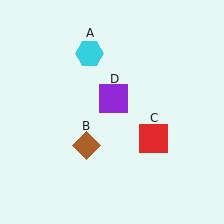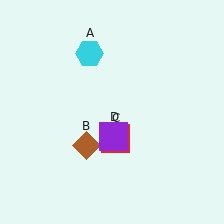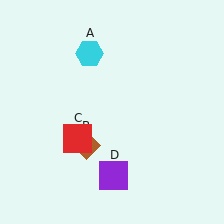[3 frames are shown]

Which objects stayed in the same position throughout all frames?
Cyan hexagon (object A) and brown diamond (object B) remained stationary.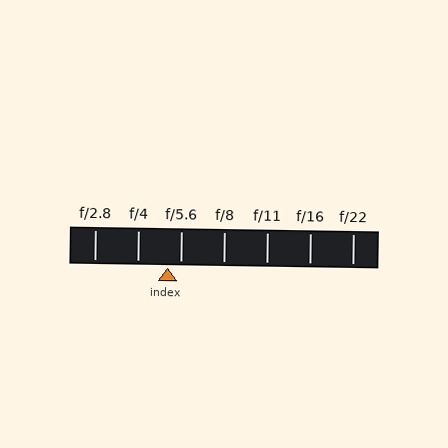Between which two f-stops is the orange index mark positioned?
The index mark is between f/4 and f/5.6.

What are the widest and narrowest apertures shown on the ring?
The widest aperture shown is f/2.8 and the narrowest is f/22.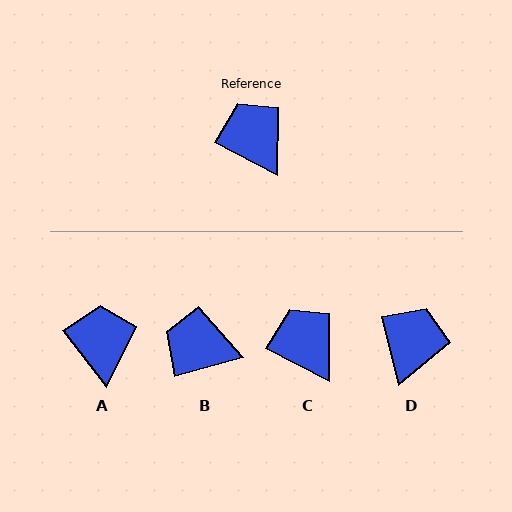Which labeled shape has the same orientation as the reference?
C.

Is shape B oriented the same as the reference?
No, it is off by about 42 degrees.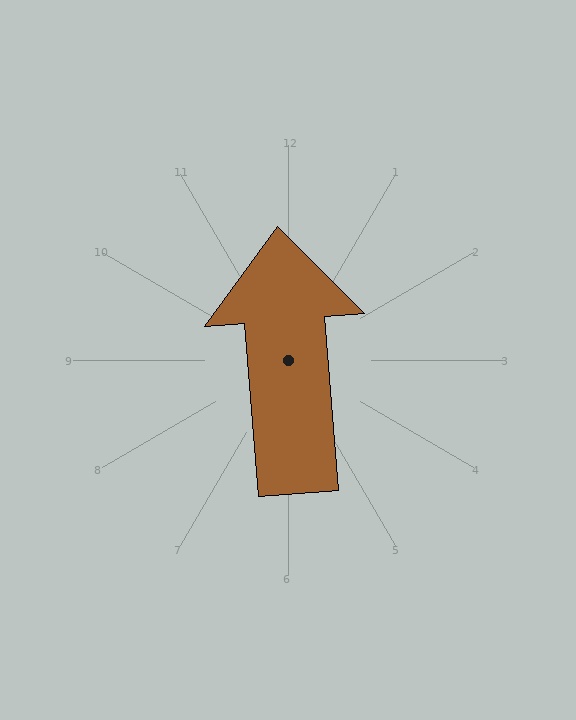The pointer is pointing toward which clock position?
Roughly 12 o'clock.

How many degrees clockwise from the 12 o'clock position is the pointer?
Approximately 356 degrees.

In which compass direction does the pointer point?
North.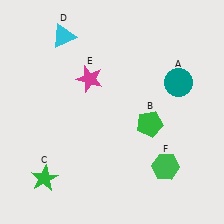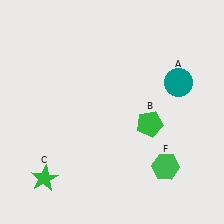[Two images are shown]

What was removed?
The magenta star (E), the cyan triangle (D) were removed in Image 2.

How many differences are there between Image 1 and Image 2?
There are 2 differences between the two images.